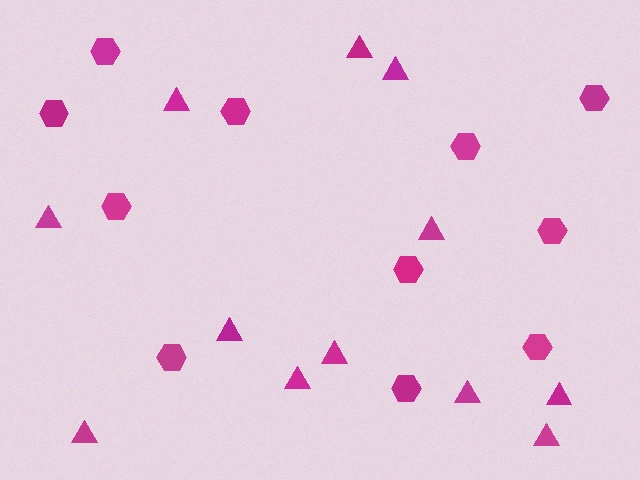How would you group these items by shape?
There are 2 groups: one group of hexagons (11) and one group of triangles (12).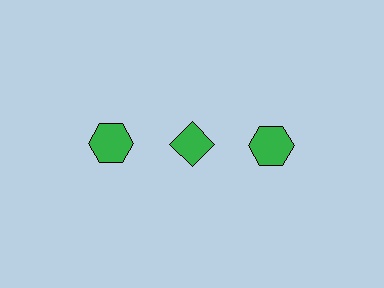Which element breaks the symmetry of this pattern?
The green diamond in the top row, second from left column breaks the symmetry. All other shapes are green hexagons.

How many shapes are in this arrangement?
There are 3 shapes arranged in a grid pattern.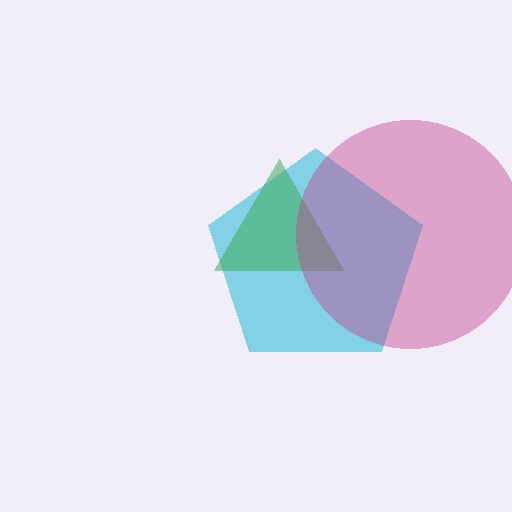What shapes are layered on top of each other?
The layered shapes are: a cyan pentagon, a green triangle, a magenta circle.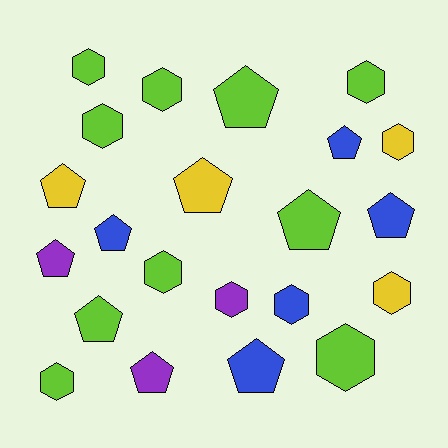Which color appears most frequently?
Lime, with 10 objects.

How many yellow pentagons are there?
There are 2 yellow pentagons.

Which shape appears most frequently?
Hexagon, with 11 objects.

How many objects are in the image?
There are 22 objects.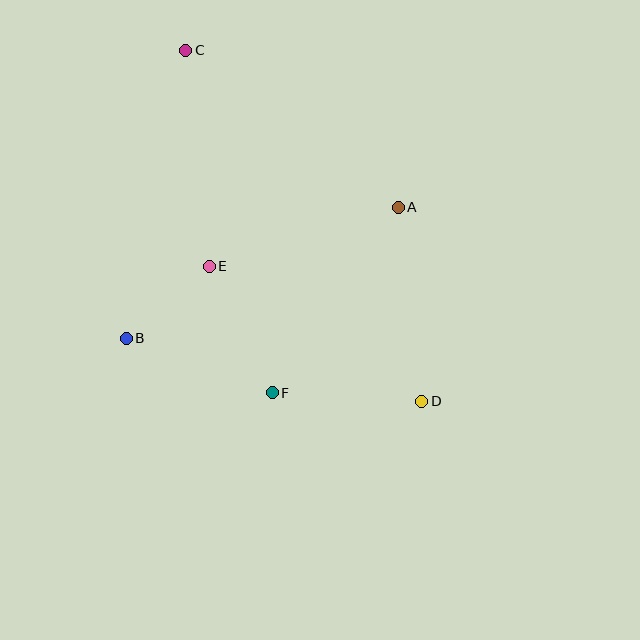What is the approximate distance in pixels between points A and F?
The distance between A and F is approximately 224 pixels.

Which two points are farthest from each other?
Points C and D are farthest from each other.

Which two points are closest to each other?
Points B and E are closest to each other.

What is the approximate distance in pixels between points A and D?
The distance between A and D is approximately 195 pixels.